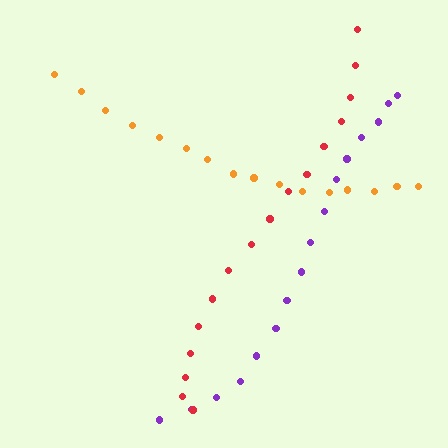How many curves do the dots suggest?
There are 3 distinct paths.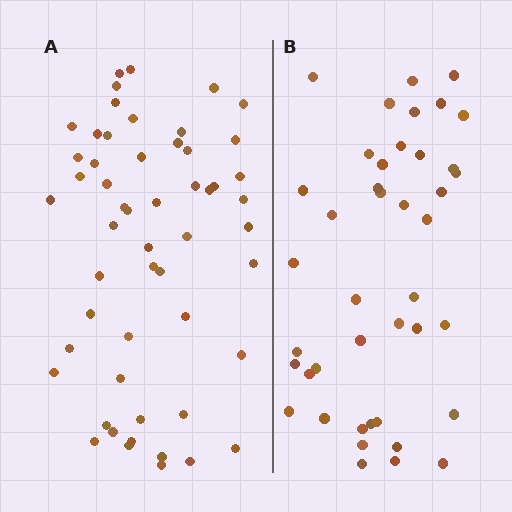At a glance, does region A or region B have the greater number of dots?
Region A (the left region) has more dots.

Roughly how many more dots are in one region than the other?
Region A has roughly 12 or so more dots than region B.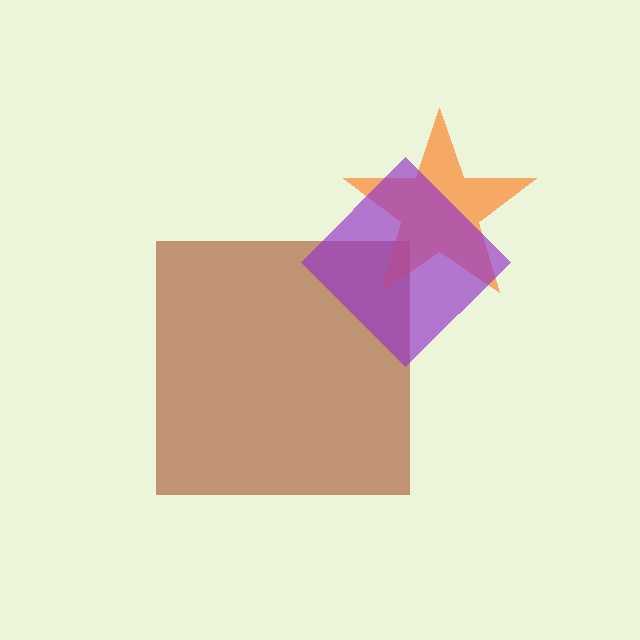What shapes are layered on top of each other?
The layered shapes are: a brown square, an orange star, a purple diamond.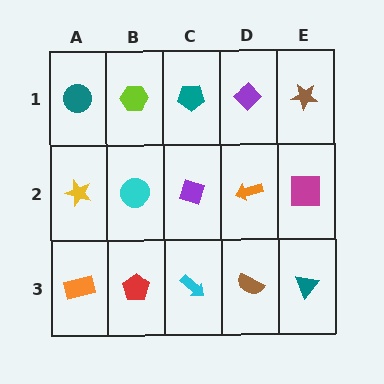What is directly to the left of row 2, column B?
A yellow star.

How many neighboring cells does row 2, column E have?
3.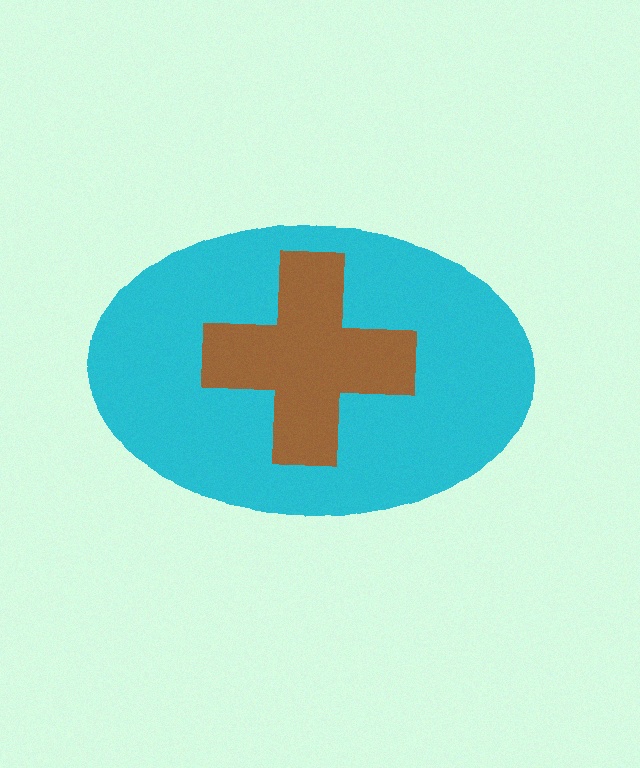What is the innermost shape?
The brown cross.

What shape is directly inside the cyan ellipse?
The brown cross.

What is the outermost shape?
The cyan ellipse.